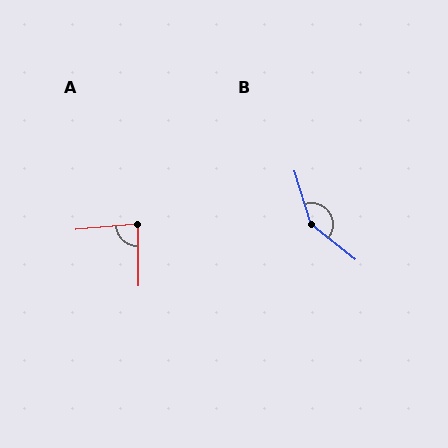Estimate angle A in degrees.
Approximately 86 degrees.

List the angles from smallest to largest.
A (86°), B (145°).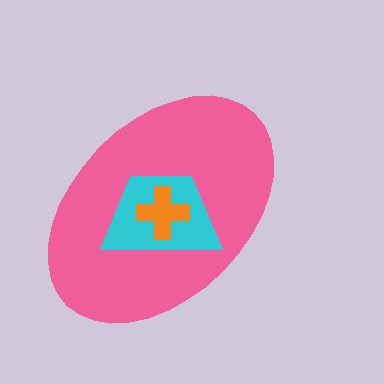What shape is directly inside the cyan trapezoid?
The orange cross.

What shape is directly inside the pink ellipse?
The cyan trapezoid.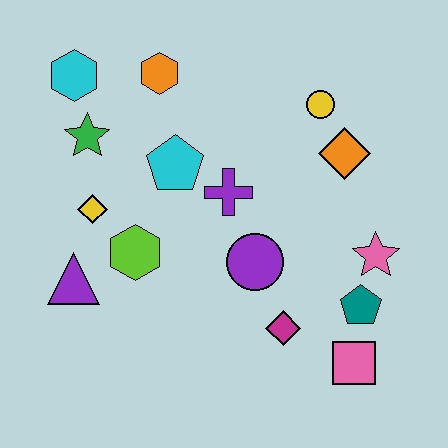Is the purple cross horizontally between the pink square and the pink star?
No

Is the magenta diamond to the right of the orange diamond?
No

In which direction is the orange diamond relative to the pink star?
The orange diamond is above the pink star.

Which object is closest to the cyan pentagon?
The purple cross is closest to the cyan pentagon.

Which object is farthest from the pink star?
The cyan hexagon is farthest from the pink star.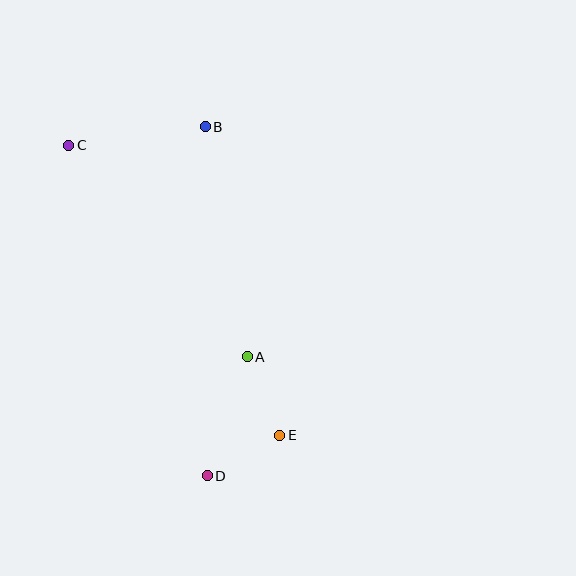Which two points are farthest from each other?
Points C and D are farthest from each other.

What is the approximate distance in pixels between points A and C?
The distance between A and C is approximately 277 pixels.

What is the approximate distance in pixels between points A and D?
The distance between A and D is approximately 126 pixels.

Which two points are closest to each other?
Points D and E are closest to each other.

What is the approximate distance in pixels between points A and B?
The distance between A and B is approximately 233 pixels.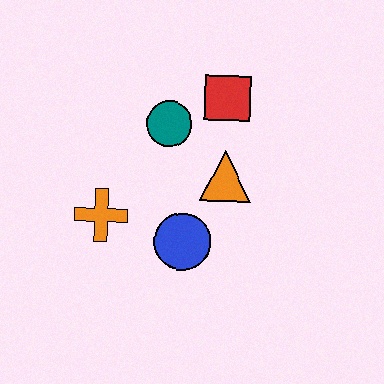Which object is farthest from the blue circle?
The red square is farthest from the blue circle.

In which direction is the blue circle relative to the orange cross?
The blue circle is to the right of the orange cross.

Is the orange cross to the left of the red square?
Yes